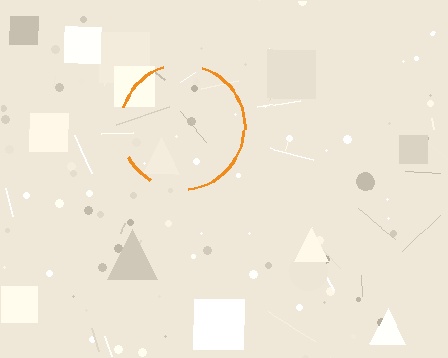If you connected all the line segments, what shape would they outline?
They would outline a circle.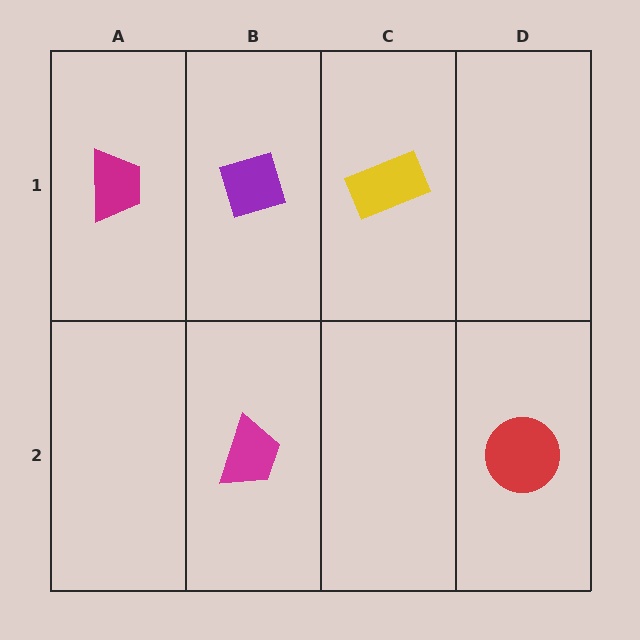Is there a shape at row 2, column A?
No, that cell is empty.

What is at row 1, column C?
A yellow rectangle.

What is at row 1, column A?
A magenta trapezoid.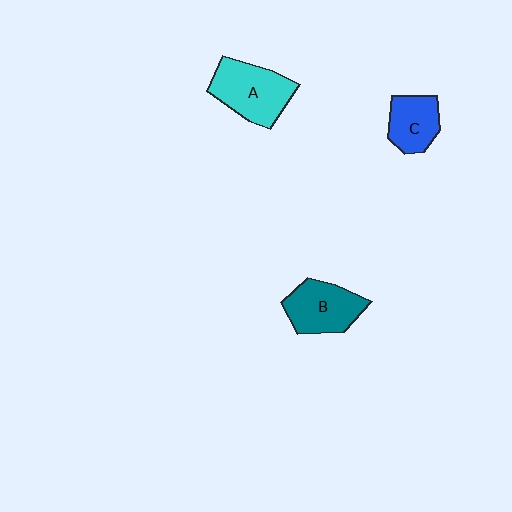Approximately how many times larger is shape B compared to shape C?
Approximately 1.3 times.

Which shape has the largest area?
Shape A (cyan).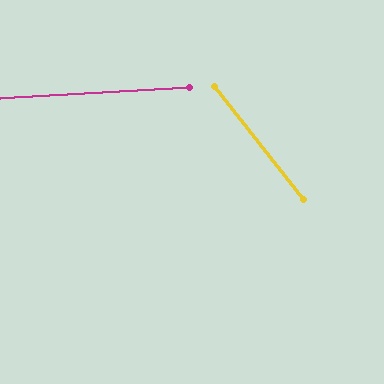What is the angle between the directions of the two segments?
Approximately 55 degrees.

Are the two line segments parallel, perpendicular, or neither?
Neither parallel nor perpendicular — they differ by about 55°.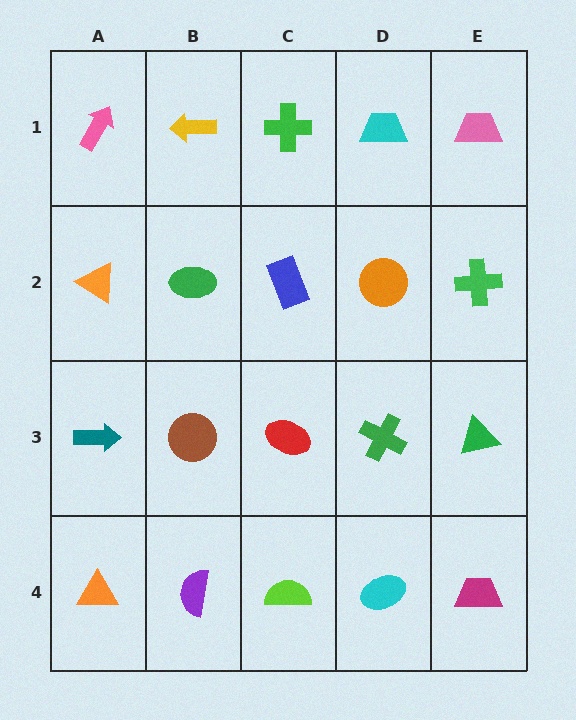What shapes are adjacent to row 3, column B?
A green ellipse (row 2, column B), a purple semicircle (row 4, column B), a teal arrow (row 3, column A), a red ellipse (row 3, column C).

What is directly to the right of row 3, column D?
A green triangle.